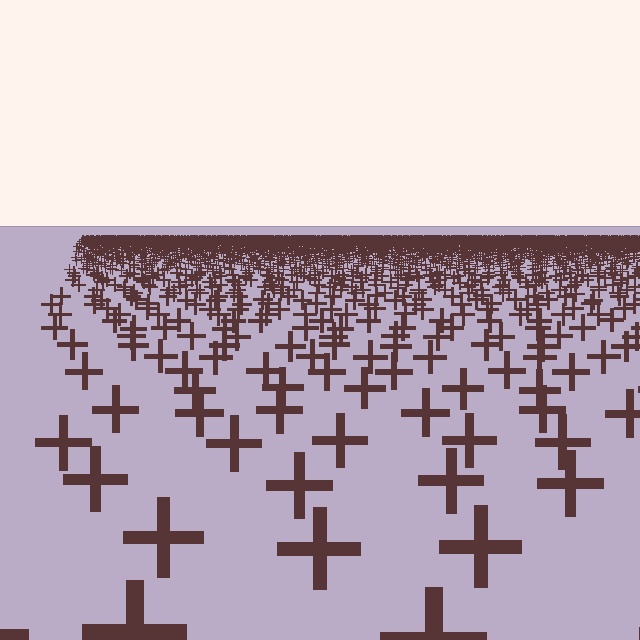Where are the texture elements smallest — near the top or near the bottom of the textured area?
Near the top.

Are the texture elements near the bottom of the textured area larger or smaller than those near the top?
Larger. Near the bottom, elements are closer to the viewer and appear at a bigger on-screen size.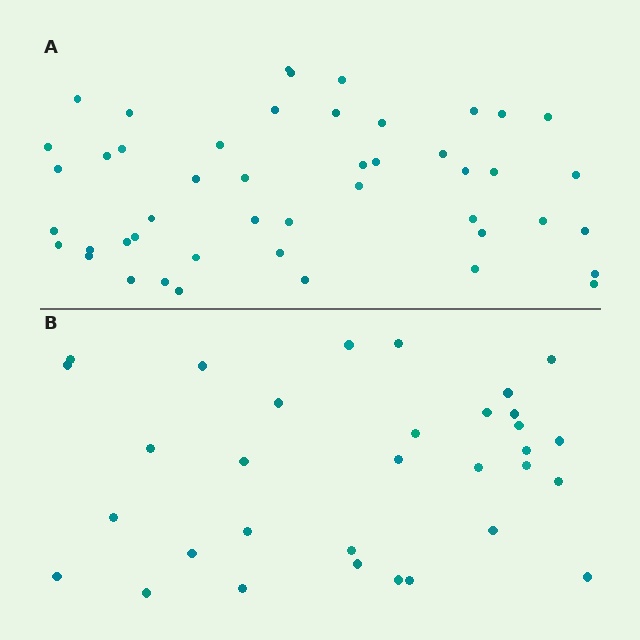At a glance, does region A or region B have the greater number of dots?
Region A (the top region) has more dots.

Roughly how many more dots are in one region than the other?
Region A has approximately 15 more dots than region B.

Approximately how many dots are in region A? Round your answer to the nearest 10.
About 50 dots. (The exact count is 47, which rounds to 50.)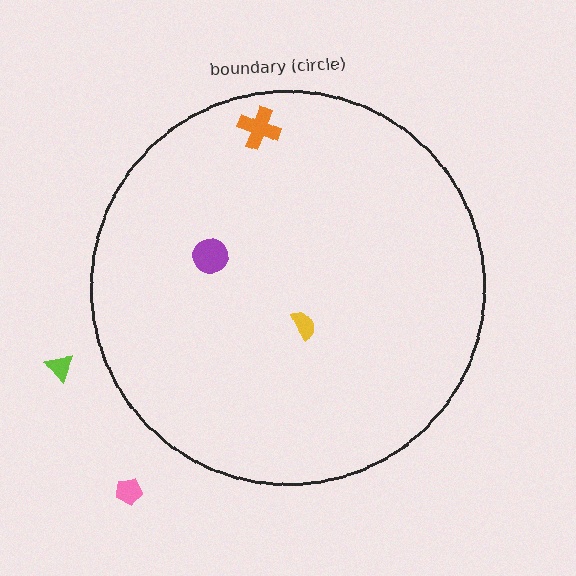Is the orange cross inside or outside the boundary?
Inside.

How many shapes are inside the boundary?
3 inside, 2 outside.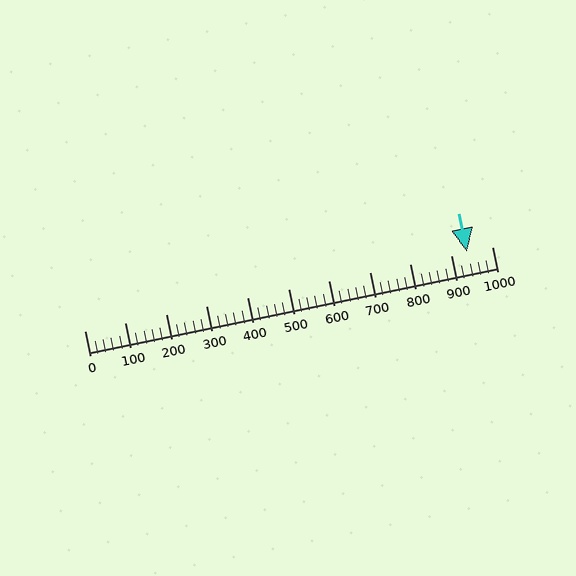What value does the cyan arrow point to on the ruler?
The cyan arrow points to approximately 939.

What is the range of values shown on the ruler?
The ruler shows values from 0 to 1000.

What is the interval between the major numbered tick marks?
The major tick marks are spaced 100 units apart.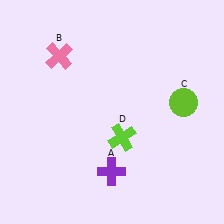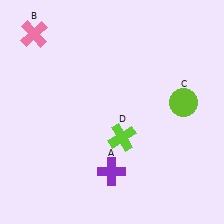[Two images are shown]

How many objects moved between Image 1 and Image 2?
1 object moved between the two images.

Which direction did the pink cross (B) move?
The pink cross (B) moved left.